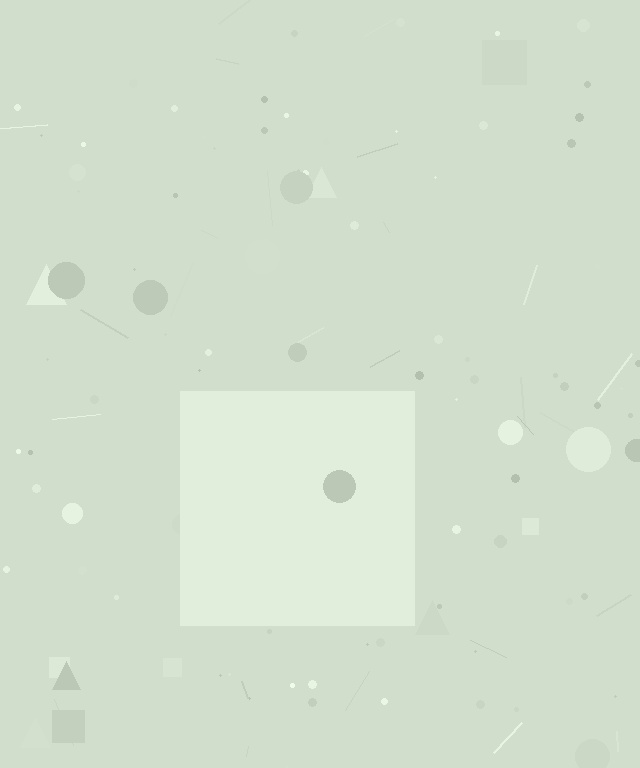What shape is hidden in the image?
A square is hidden in the image.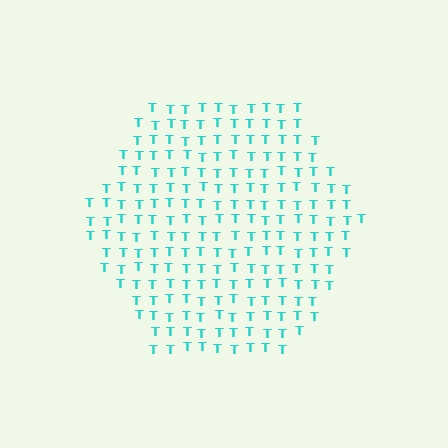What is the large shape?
The large shape is a hexagon.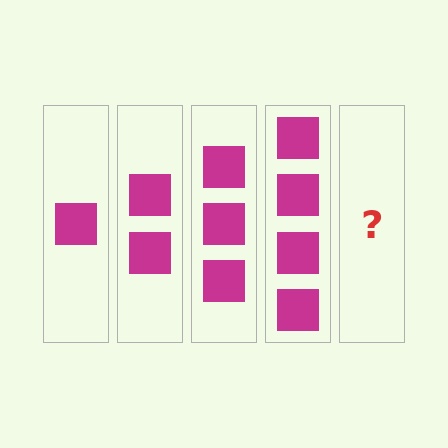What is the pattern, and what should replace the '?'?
The pattern is that each step adds one more square. The '?' should be 5 squares.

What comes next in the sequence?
The next element should be 5 squares.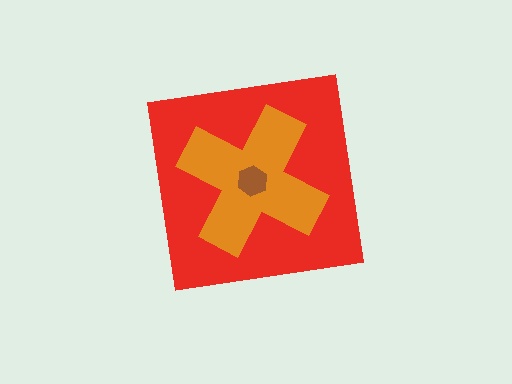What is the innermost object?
The brown hexagon.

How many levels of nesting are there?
3.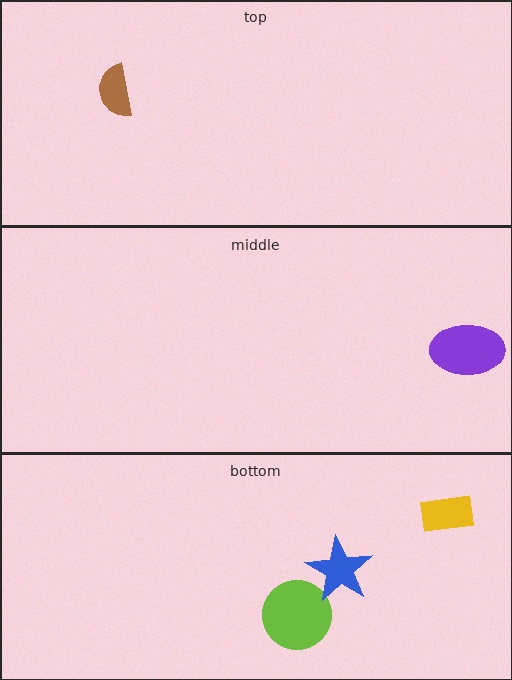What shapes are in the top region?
The brown semicircle.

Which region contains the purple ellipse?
The middle region.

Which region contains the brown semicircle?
The top region.